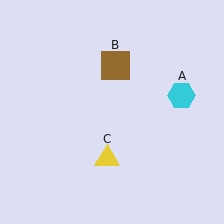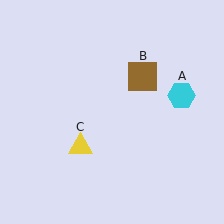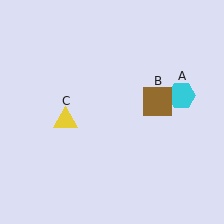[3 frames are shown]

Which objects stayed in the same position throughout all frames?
Cyan hexagon (object A) remained stationary.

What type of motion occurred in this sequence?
The brown square (object B), yellow triangle (object C) rotated clockwise around the center of the scene.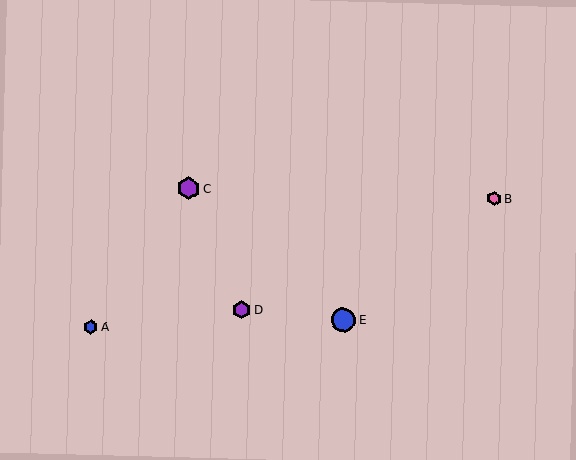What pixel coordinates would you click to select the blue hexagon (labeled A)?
Click at (91, 327) to select the blue hexagon A.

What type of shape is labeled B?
Shape B is a pink hexagon.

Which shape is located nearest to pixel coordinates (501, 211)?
The pink hexagon (labeled B) at (494, 199) is nearest to that location.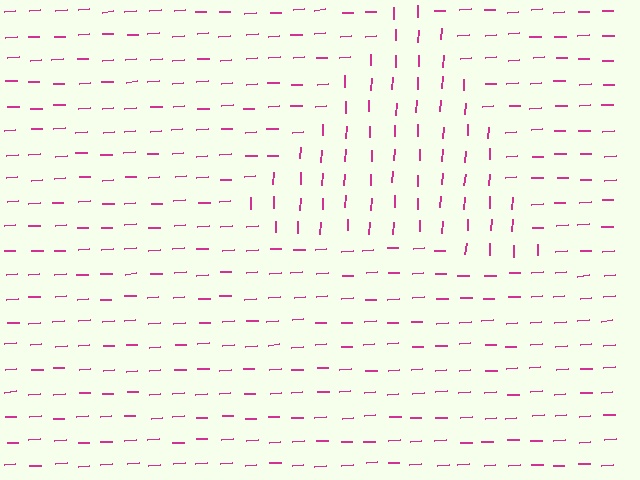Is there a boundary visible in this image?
Yes, there is a texture boundary formed by a change in line orientation.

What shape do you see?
I see a triangle.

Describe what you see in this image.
The image is filled with small magenta line segments. A triangle region in the image has lines oriented differently from the surrounding lines, creating a visible texture boundary.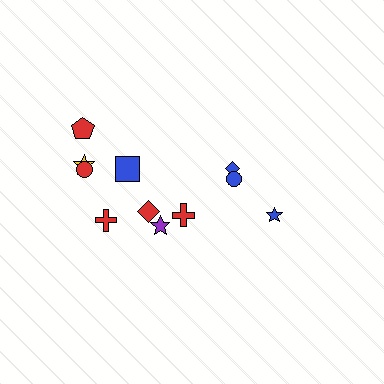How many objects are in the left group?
There are 8 objects.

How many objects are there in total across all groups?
There are 11 objects.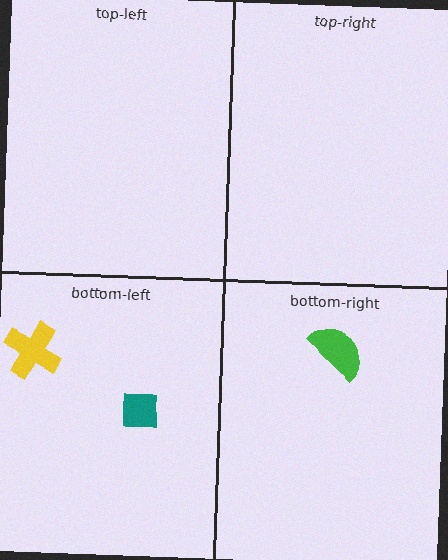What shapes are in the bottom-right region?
The green semicircle.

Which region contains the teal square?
The bottom-left region.